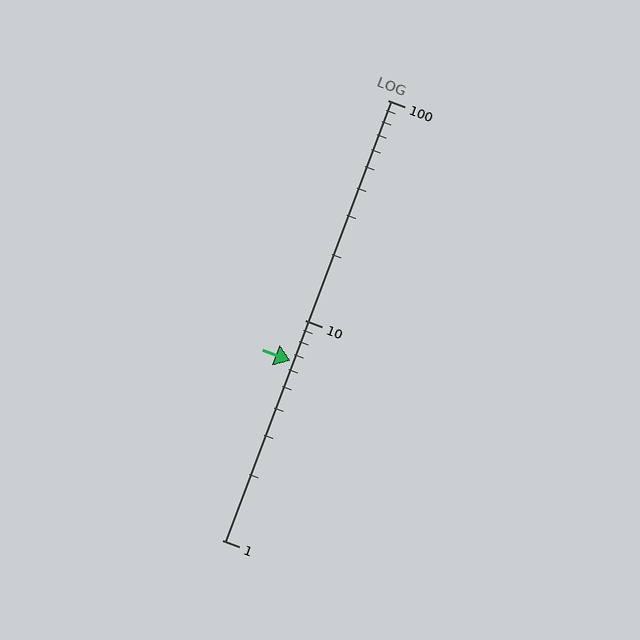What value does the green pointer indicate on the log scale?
The pointer indicates approximately 6.5.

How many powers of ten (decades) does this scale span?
The scale spans 2 decades, from 1 to 100.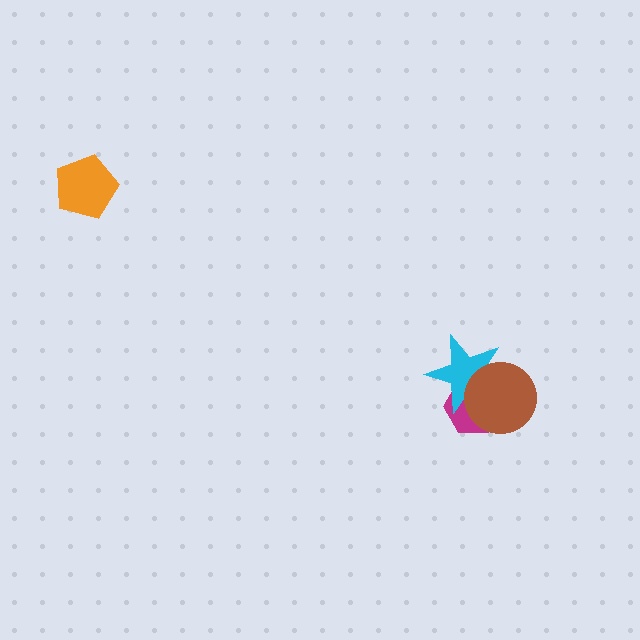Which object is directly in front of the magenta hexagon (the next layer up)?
The cyan star is directly in front of the magenta hexagon.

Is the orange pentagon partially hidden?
No, no other shape covers it.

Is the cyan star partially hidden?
Yes, it is partially covered by another shape.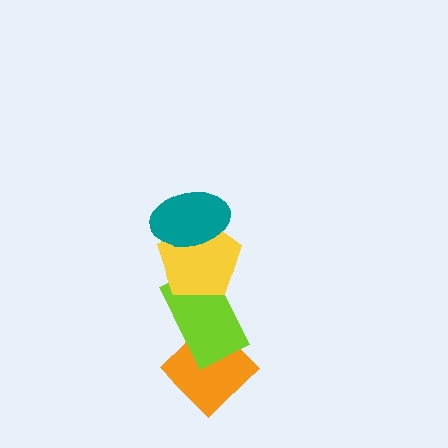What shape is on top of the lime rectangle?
The yellow pentagon is on top of the lime rectangle.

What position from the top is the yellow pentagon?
The yellow pentagon is 2nd from the top.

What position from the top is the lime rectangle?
The lime rectangle is 3rd from the top.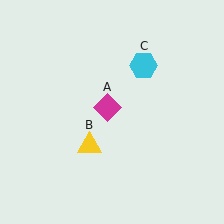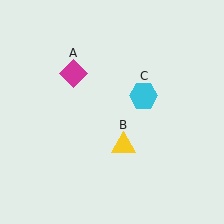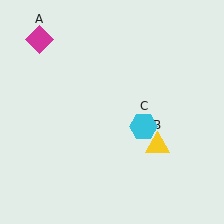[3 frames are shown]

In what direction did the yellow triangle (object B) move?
The yellow triangle (object B) moved right.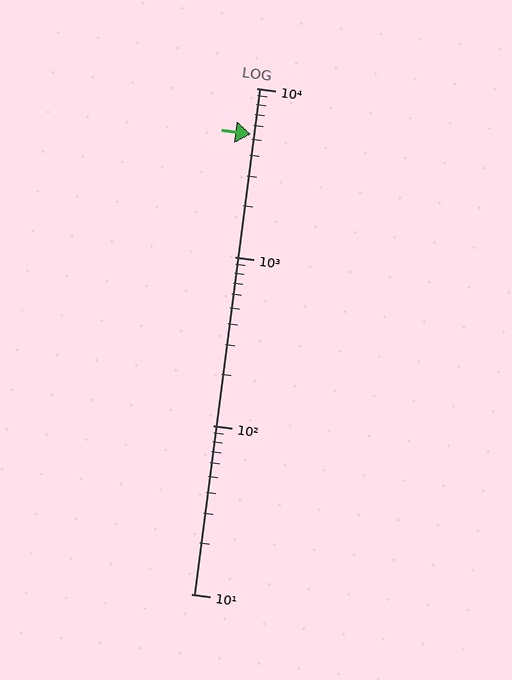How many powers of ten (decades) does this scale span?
The scale spans 3 decades, from 10 to 10000.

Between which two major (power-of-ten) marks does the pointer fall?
The pointer is between 1000 and 10000.